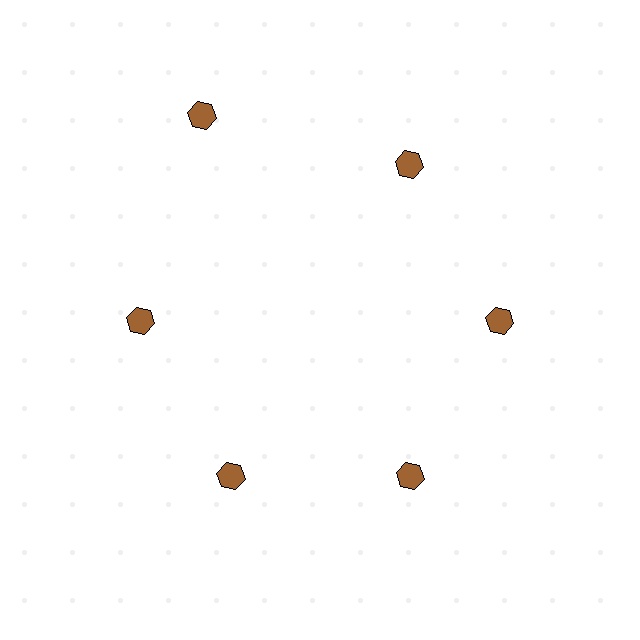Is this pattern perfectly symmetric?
No. The 6 brown hexagons are arranged in a ring, but one element near the 11 o'clock position is pushed outward from the center, breaking the 6-fold rotational symmetry.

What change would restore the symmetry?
The symmetry would be restored by moving it inward, back onto the ring so that all 6 hexagons sit at equal angles and equal distance from the center.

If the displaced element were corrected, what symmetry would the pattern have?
It would have 6-fold rotational symmetry — the pattern would map onto itself every 60 degrees.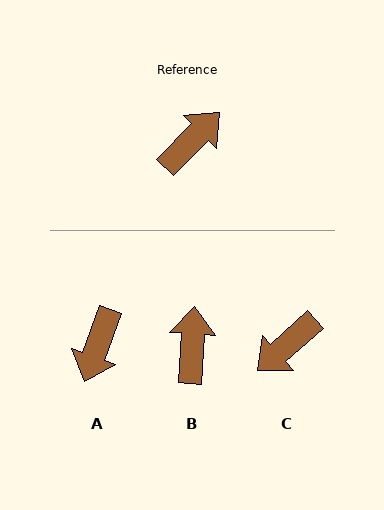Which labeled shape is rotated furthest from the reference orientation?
C, about 176 degrees away.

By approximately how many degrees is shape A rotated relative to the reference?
Approximately 156 degrees clockwise.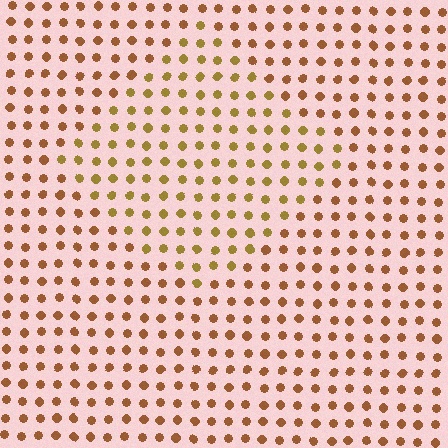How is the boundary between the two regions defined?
The boundary is defined purely by a slight shift in hue (about 24 degrees). Spacing, size, and orientation are identical on both sides.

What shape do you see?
I see a diamond.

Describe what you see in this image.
The image is filled with small brown elements in a uniform arrangement. A diamond-shaped region is visible where the elements are tinted to a slightly different hue, forming a subtle color boundary.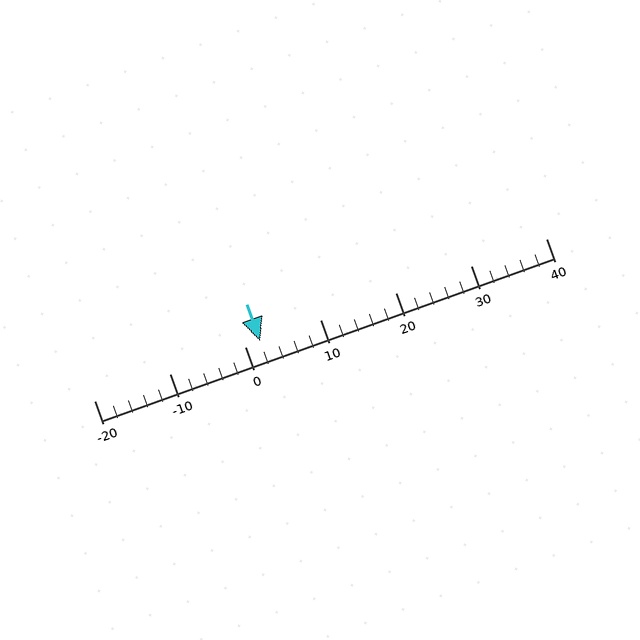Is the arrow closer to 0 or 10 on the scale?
The arrow is closer to 0.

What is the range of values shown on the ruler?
The ruler shows values from -20 to 40.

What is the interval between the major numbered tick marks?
The major tick marks are spaced 10 units apart.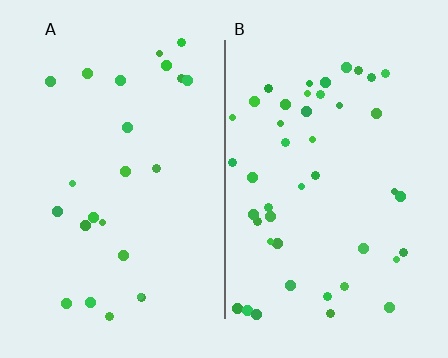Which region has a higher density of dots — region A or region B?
B (the right).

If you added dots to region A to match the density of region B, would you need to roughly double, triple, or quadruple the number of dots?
Approximately double.